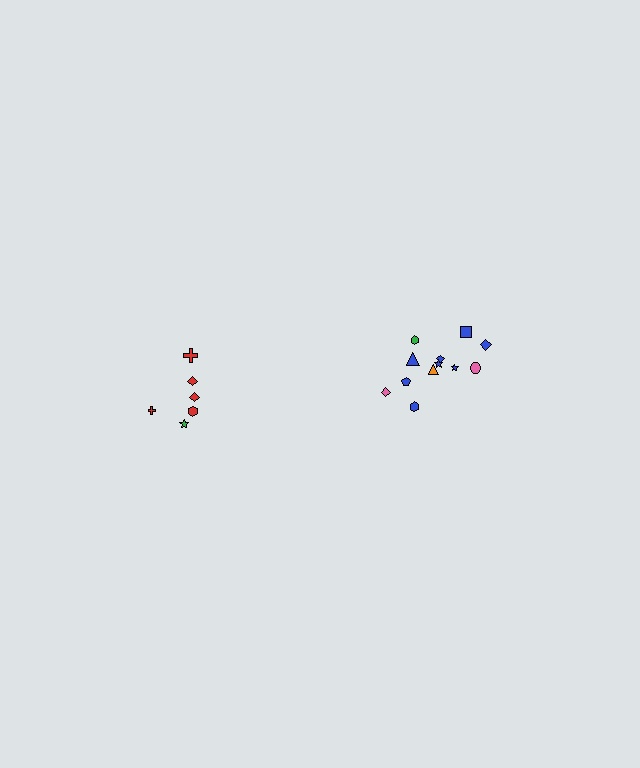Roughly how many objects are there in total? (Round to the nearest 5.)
Roughly 20 objects in total.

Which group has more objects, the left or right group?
The right group.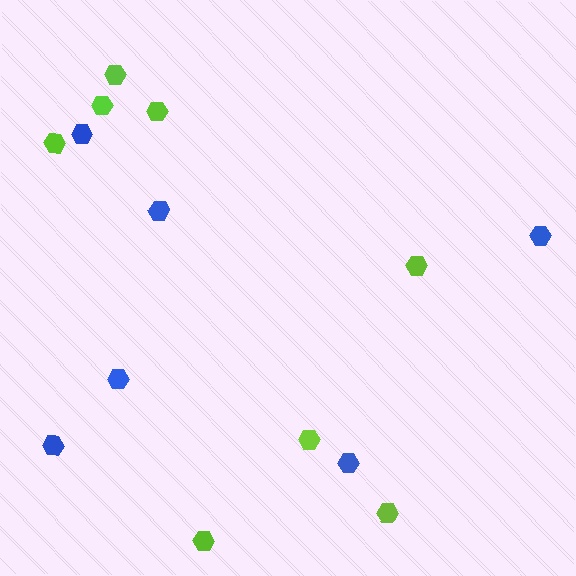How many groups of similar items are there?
There are 2 groups: one group of lime hexagons (8) and one group of blue hexagons (6).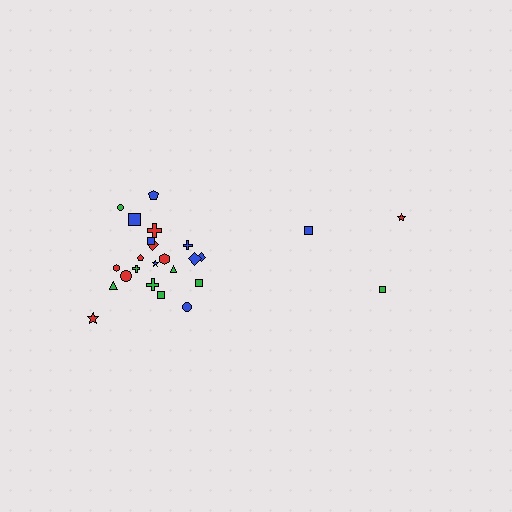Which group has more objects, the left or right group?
The left group.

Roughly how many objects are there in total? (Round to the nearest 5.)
Roughly 25 objects in total.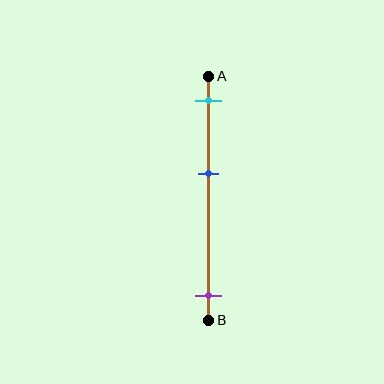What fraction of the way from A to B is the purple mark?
The purple mark is approximately 90% (0.9) of the way from A to B.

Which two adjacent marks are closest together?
The cyan and blue marks are the closest adjacent pair.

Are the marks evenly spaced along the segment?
No, the marks are not evenly spaced.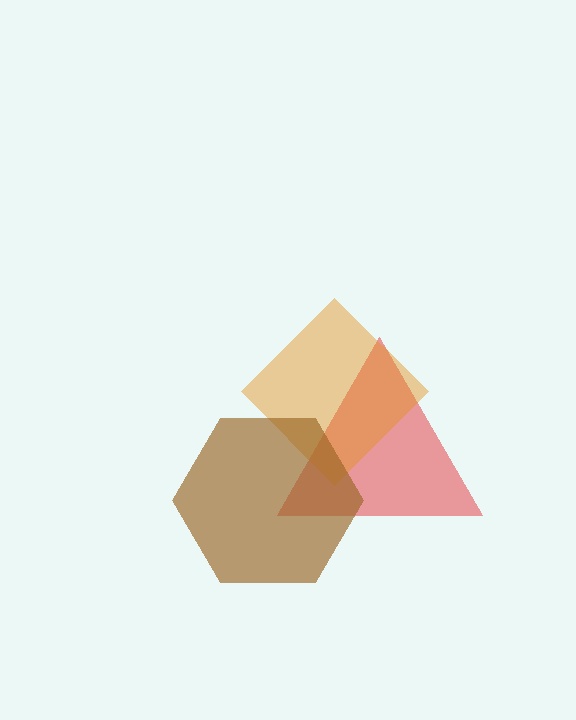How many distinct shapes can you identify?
There are 3 distinct shapes: a red triangle, an orange diamond, a brown hexagon.